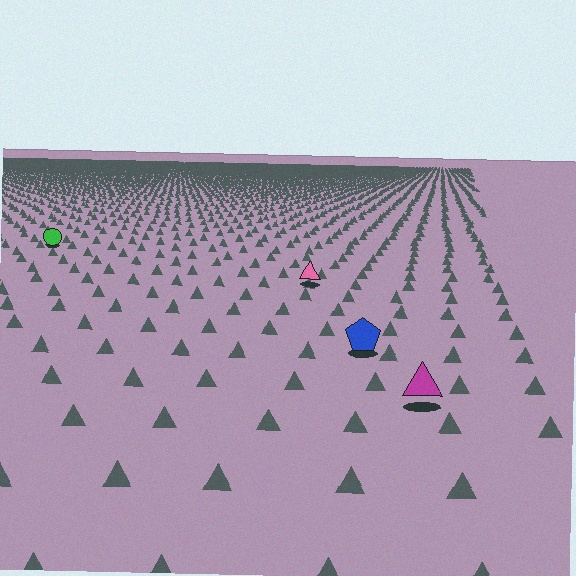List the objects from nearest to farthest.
From nearest to farthest: the magenta triangle, the blue pentagon, the pink triangle, the green circle.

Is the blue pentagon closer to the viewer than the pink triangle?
Yes. The blue pentagon is closer — you can tell from the texture gradient: the ground texture is coarser near it.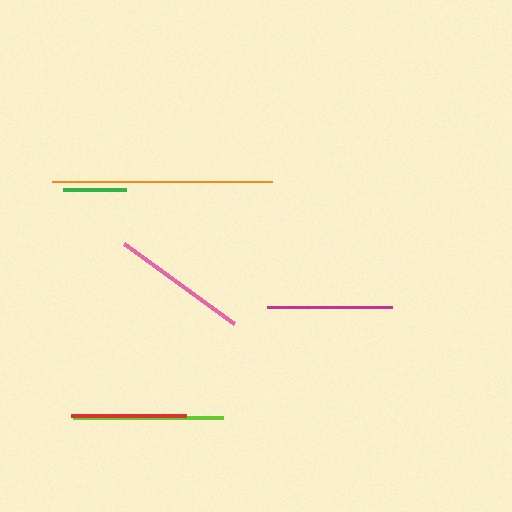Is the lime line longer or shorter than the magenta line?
The lime line is longer than the magenta line.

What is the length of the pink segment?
The pink segment is approximately 136 pixels long.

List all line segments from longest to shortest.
From longest to shortest: orange, lime, pink, magenta, red, green.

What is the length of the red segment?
The red segment is approximately 114 pixels long.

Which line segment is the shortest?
The green line is the shortest at approximately 63 pixels.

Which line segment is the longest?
The orange line is the longest at approximately 220 pixels.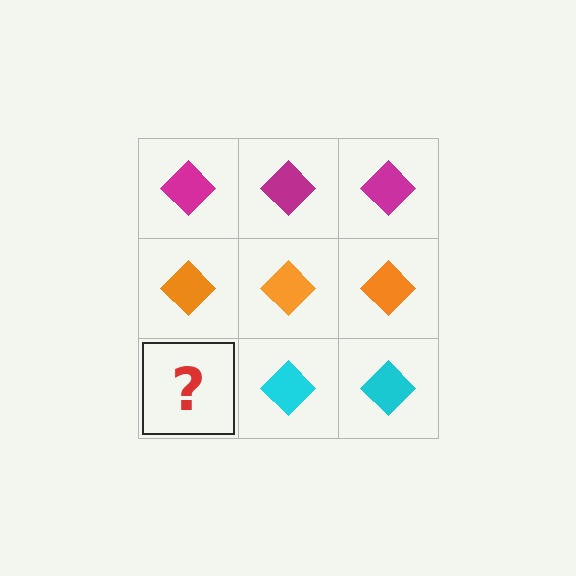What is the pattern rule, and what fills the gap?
The rule is that each row has a consistent color. The gap should be filled with a cyan diamond.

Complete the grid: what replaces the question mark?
The question mark should be replaced with a cyan diamond.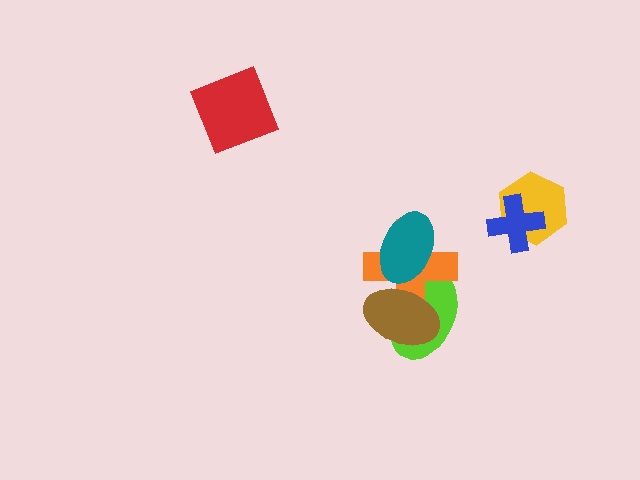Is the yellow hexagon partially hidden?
Yes, it is partially covered by another shape.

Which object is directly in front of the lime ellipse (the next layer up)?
The orange cross is directly in front of the lime ellipse.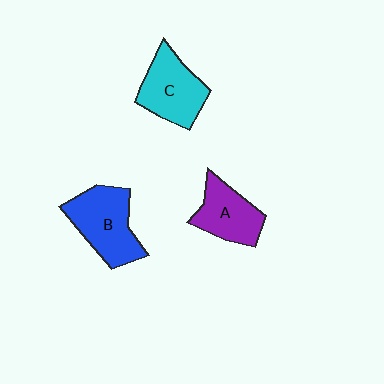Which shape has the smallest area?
Shape A (purple).